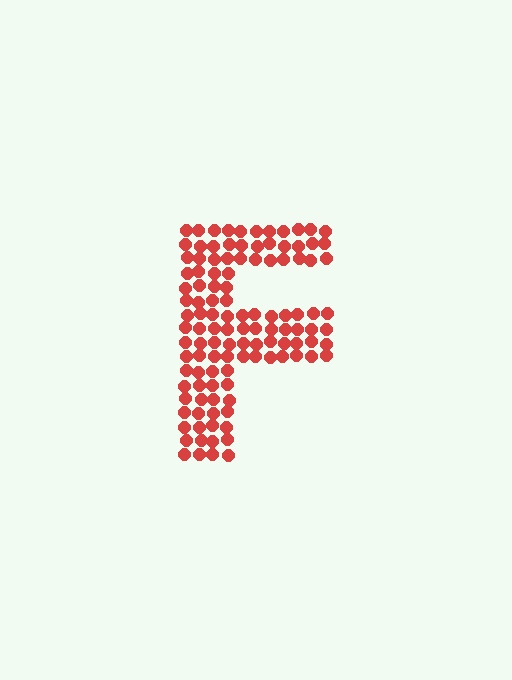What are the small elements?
The small elements are circles.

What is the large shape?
The large shape is the letter F.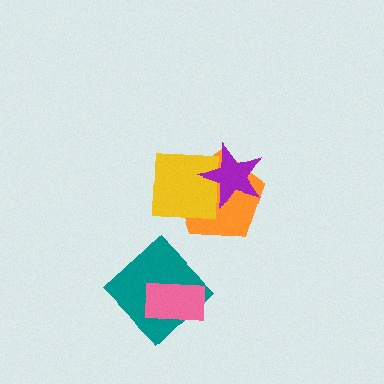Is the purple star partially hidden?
No, no other shape covers it.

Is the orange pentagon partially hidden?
Yes, it is partially covered by another shape.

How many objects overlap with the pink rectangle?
1 object overlaps with the pink rectangle.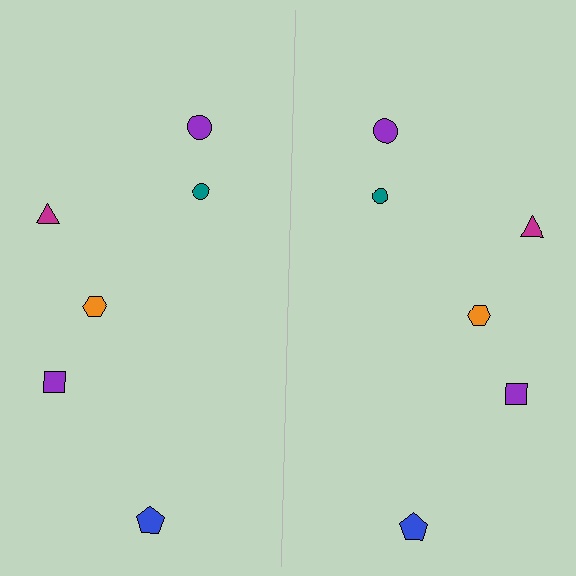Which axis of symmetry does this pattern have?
The pattern has a vertical axis of symmetry running through the center of the image.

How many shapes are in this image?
There are 12 shapes in this image.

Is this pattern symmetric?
Yes, this pattern has bilateral (reflection) symmetry.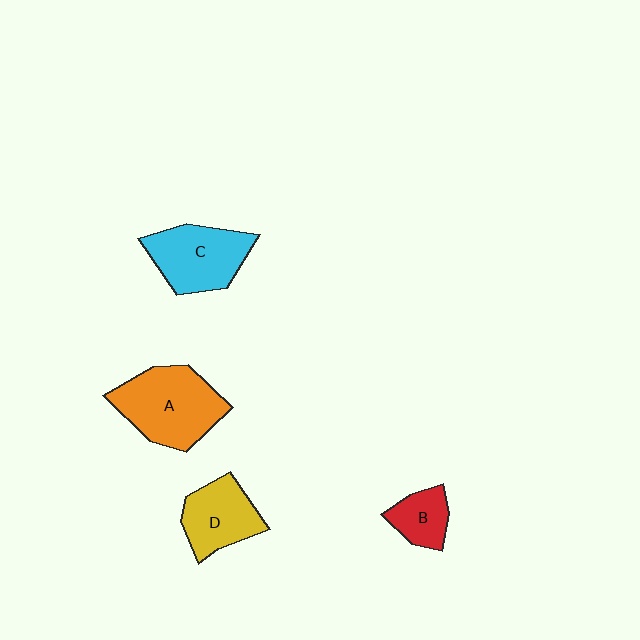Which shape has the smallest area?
Shape B (red).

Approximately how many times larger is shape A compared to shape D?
Approximately 1.5 times.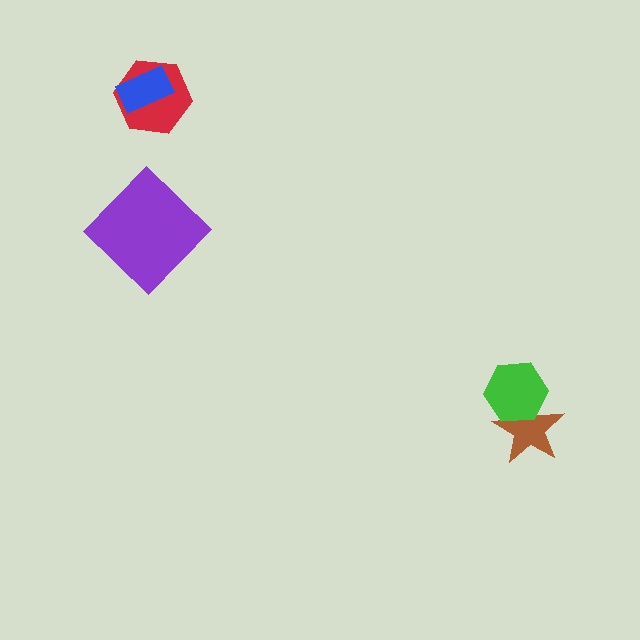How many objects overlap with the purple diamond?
0 objects overlap with the purple diamond.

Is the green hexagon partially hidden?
No, no other shape covers it.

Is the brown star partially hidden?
Yes, it is partially covered by another shape.